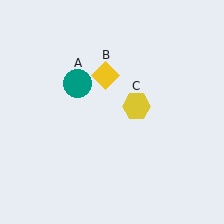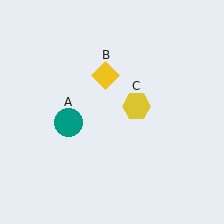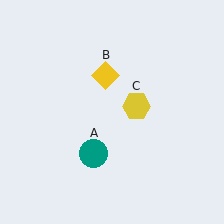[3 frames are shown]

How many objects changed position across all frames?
1 object changed position: teal circle (object A).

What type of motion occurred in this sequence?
The teal circle (object A) rotated counterclockwise around the center of the scene.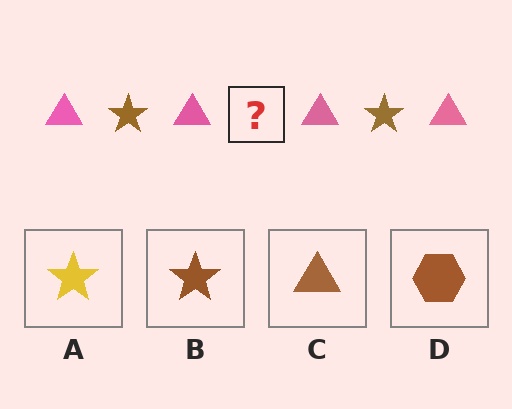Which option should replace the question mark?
Option B.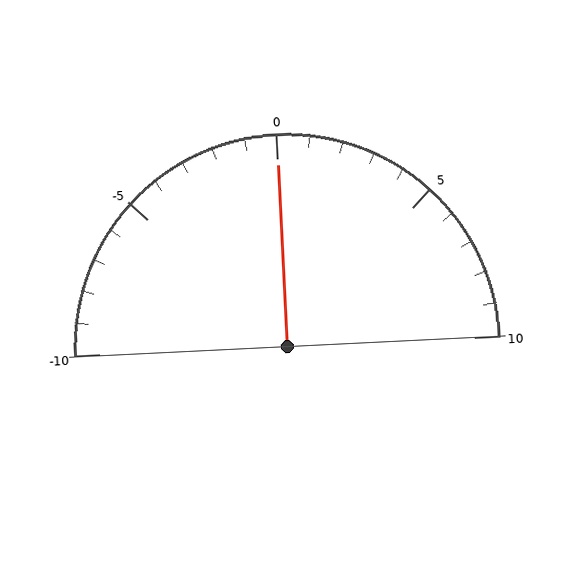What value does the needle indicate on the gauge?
The needle indicates approximately 0.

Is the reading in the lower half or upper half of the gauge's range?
The reading is in the upper half of the range (-10 to 10).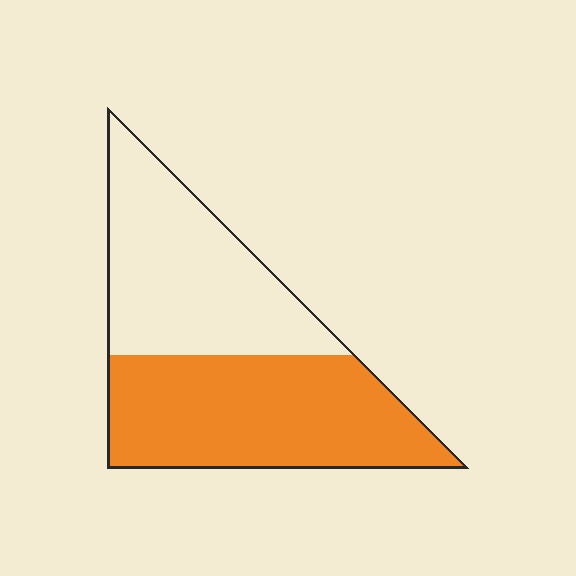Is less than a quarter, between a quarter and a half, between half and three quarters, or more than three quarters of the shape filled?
Between half and three quarters.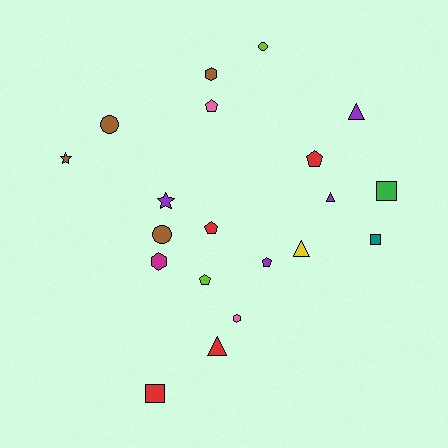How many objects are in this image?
There are 20 objects.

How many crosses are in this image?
There are no crosses.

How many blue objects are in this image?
There are no blue objects.